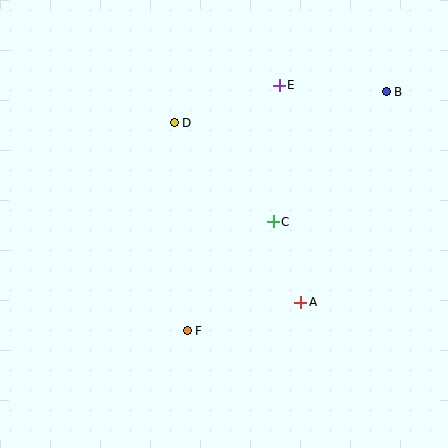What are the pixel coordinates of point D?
Point D is at (174, 123).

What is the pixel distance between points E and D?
The distance between E and D is 112 pixels.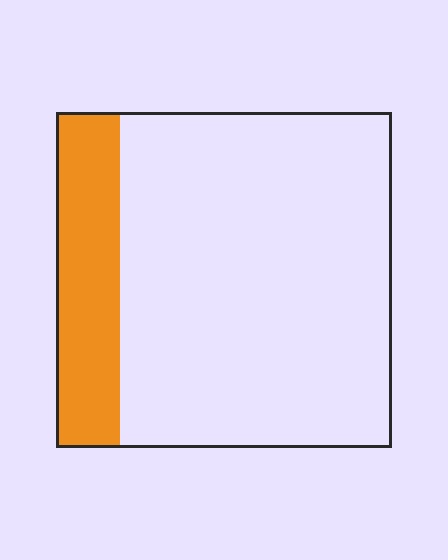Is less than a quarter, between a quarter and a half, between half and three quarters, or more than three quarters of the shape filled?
Less than a quarter.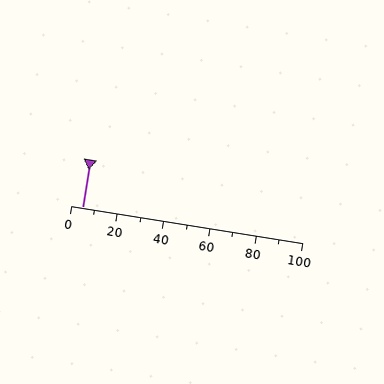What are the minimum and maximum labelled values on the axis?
The axis runs from 0 to 100.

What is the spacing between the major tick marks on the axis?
The major ticks are spaced 20 apart.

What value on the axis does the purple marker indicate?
The marker indicates approximately 5.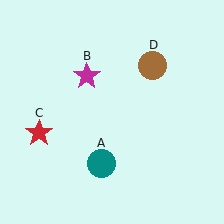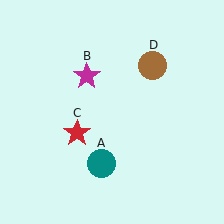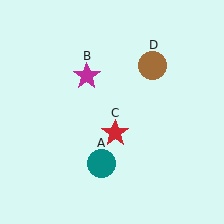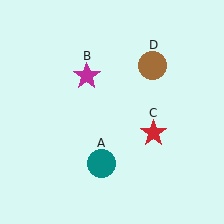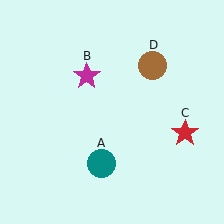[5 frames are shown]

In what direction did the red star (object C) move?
The red star (object C) moved right.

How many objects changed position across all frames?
1 object changed position: red star (object C).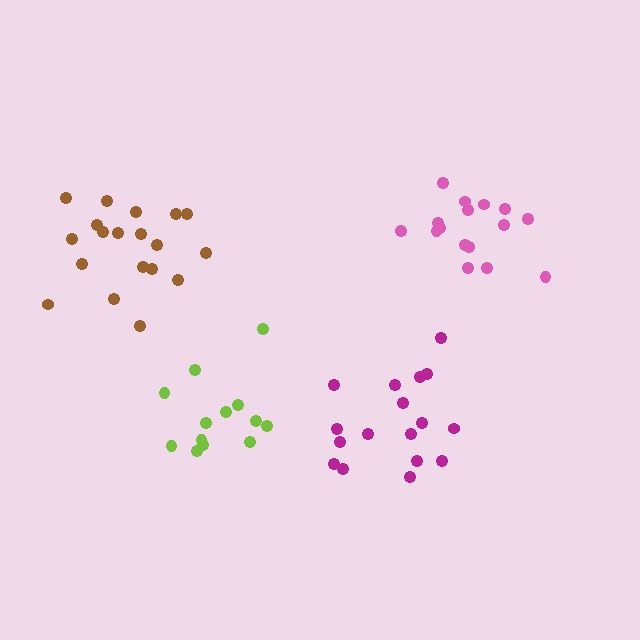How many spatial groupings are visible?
There are 4 spatial groupings.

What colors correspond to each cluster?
The clusters are colored: magenta, pink, brown, lime.